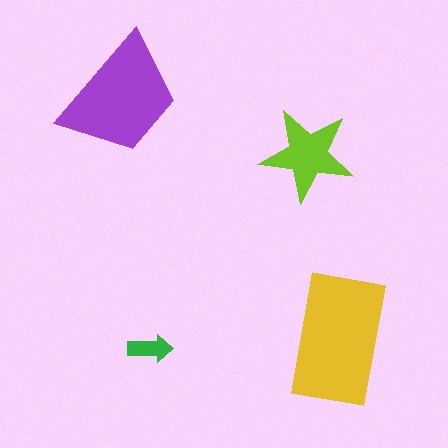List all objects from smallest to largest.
The green arrow, the lime star, the purple trapezoid, the yellow rectangle.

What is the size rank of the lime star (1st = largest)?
3rd.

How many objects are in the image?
There are 4 objects in the image.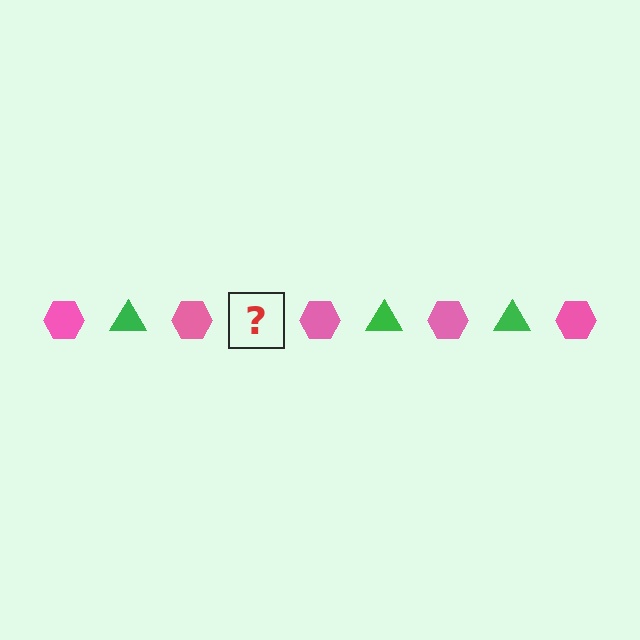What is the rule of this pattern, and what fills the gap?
The rule is that the pattern alternates between pink hexagon and green triangle. The gap should be filled with a green triangle.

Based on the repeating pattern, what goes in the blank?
The blank should be a green triangle.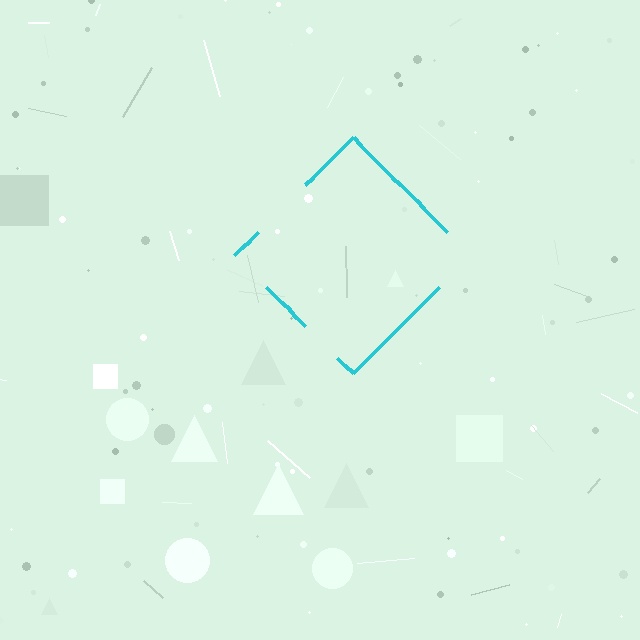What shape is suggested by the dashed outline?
The dashed outline suggests a diamond.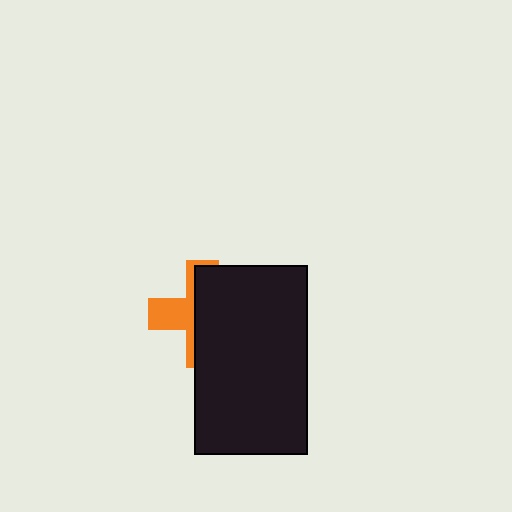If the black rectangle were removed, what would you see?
You would see the complete orange cross.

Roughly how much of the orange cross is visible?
A small part of it is visible (roughly 37%).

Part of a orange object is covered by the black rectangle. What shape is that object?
It is a cross.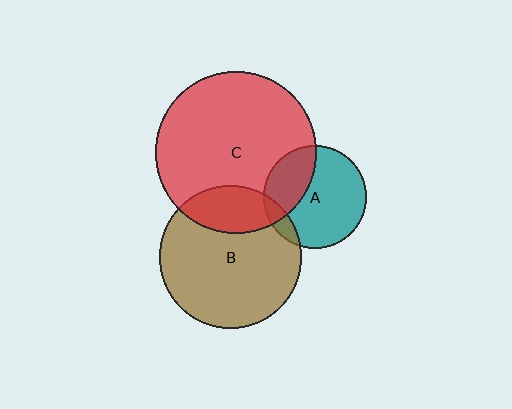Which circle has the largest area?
Circle C (red).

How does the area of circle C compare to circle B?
Approximately 1.3 times.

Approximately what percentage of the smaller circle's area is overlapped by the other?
Approximately 10%.